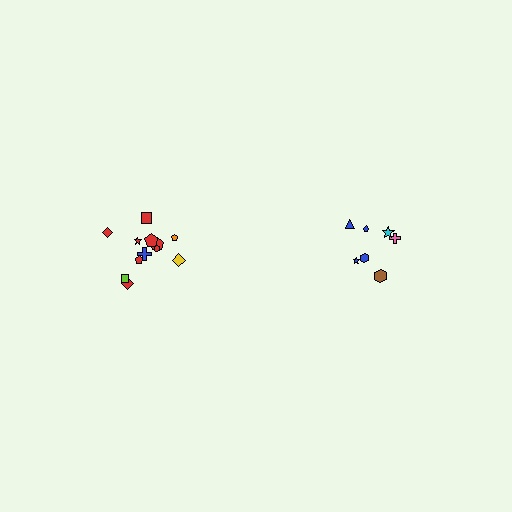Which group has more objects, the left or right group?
The left group.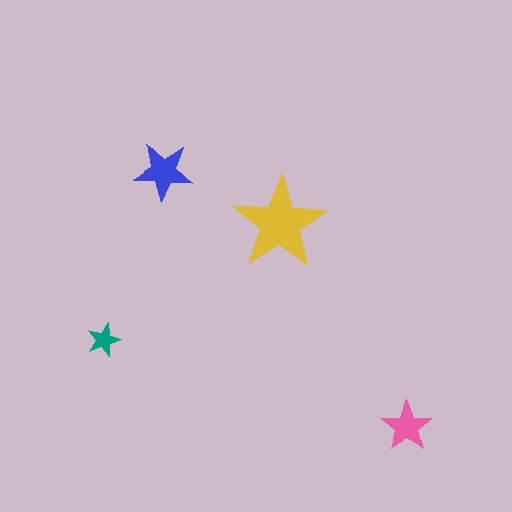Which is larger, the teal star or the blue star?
The blue one.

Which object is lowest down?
The pink star is bottommost.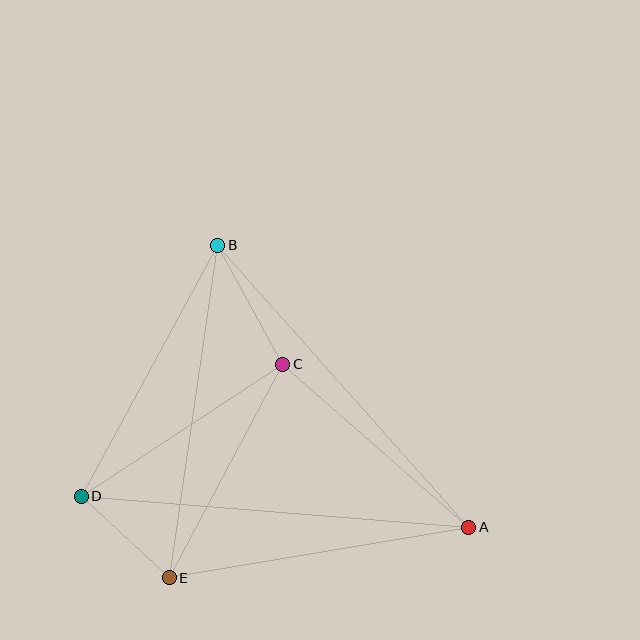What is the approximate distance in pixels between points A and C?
The distance between A and C is approximately 247 pixels.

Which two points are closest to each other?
Points D and E are closest to each other.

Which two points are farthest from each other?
Points A and D are farthest from each other.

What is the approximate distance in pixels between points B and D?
The distance between B and D is approximately 286 pixels.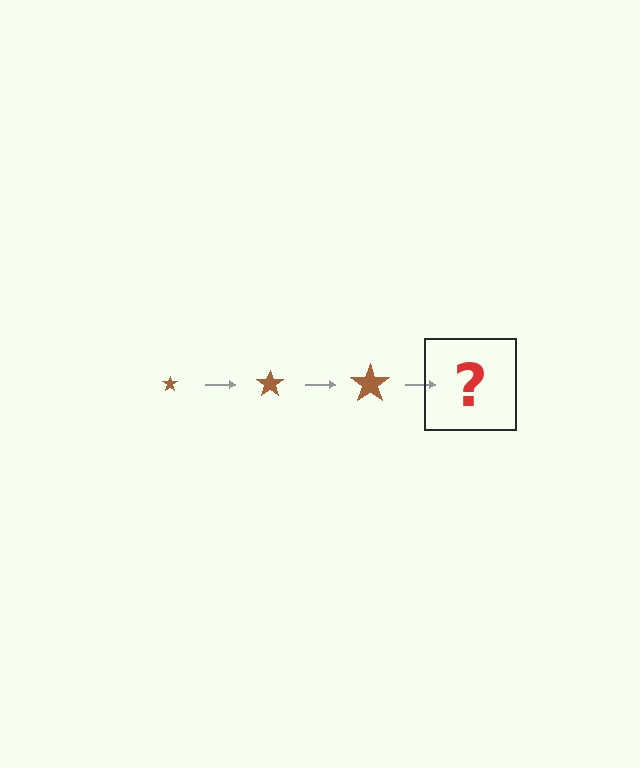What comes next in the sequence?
The next element should be a brown star, larger than the previous one.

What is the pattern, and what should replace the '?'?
The pattern is that the star gets progressively larger each step. The '?' should be a brown star, larger than the previous one.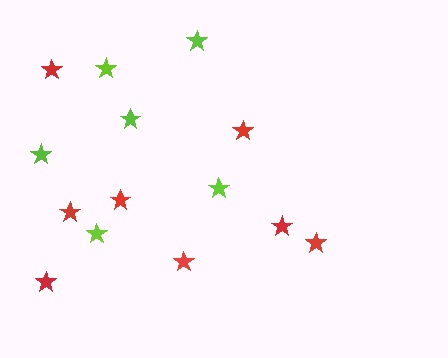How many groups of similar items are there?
There are 2 groups: one group of lime stars (6) and one group of red stars (8).